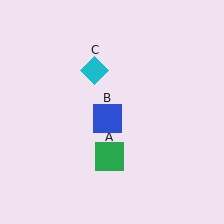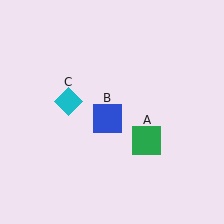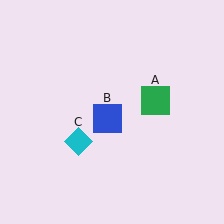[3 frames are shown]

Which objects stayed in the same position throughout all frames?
Blue square (object B) remained stationary.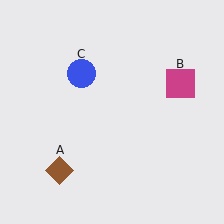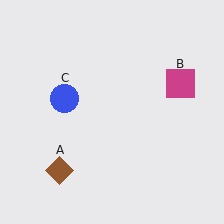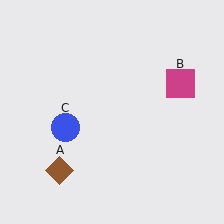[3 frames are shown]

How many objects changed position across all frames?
1 object changed position: blue circle (object C).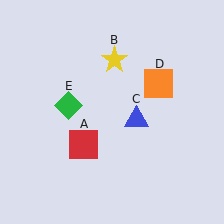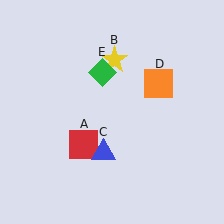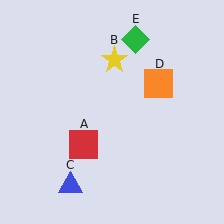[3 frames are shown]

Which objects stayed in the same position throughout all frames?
Red square (object A) and yellow star (object B) and orange square (object D) remained stationary.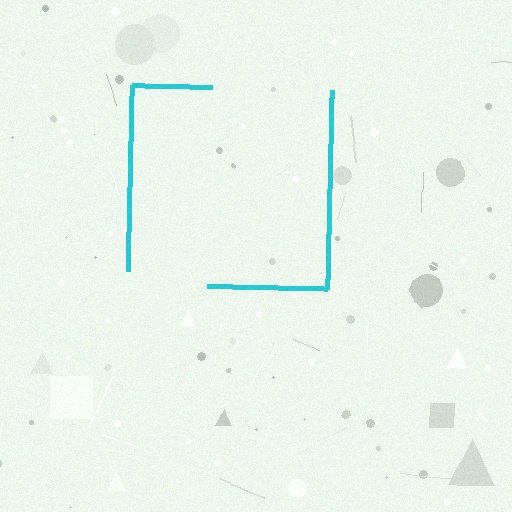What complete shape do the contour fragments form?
The contour fragments form a square.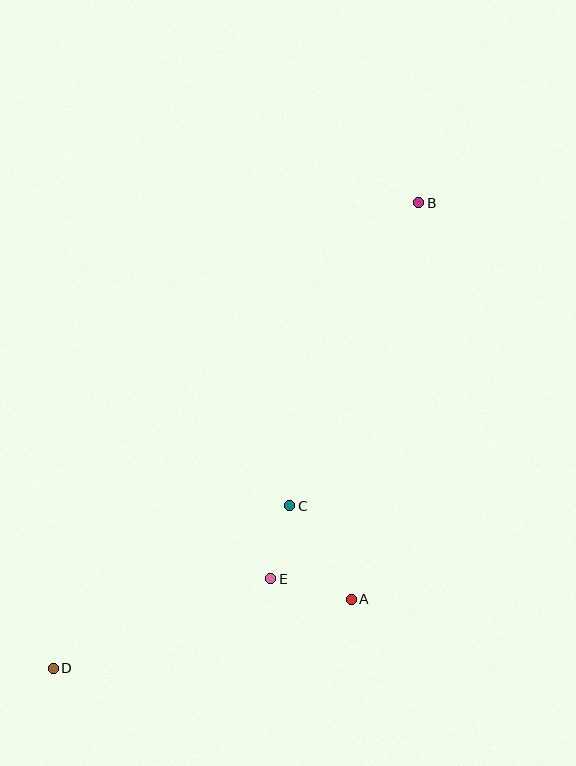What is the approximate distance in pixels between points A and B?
The distance between A and B is approximately 402 pixels.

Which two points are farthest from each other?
Points B and D are farthest from each other.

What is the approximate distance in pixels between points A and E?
The distance between A and E is approximately 83 pixels.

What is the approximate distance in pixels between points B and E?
The distance between B and E is approximately 404 pixels.